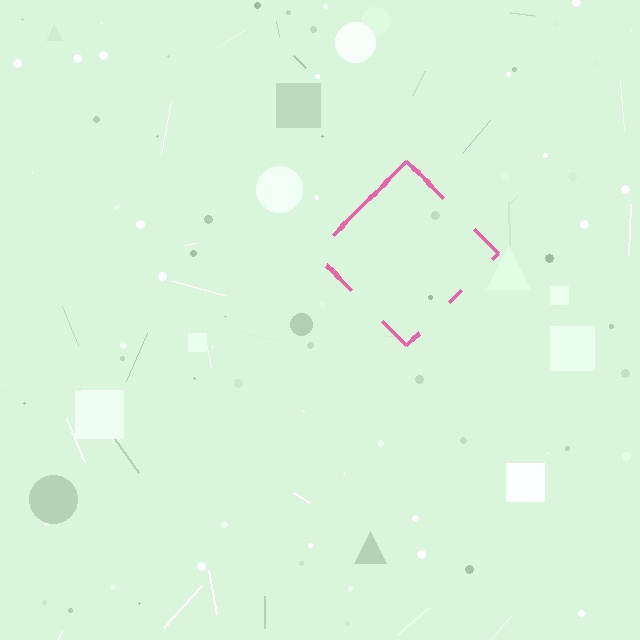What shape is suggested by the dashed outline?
The dashed outline suggests a diamond.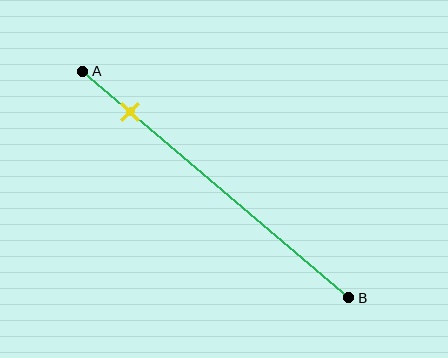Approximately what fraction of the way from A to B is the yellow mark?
The yellow mark is approximately 20% of the way from A to B.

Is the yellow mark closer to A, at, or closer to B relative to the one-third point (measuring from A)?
The yellow mark is closer to point A than the one-third point of segment AB.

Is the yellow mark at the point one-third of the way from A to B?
No, the mark is at about 20% from A, not at the 33% one-third point.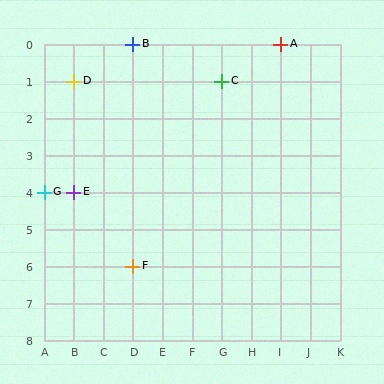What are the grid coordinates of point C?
Point C is at grid coordinates (G, 1).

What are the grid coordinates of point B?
Point B is at grid coordinates (D, 0).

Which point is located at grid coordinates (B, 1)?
Point D is at (B, 1).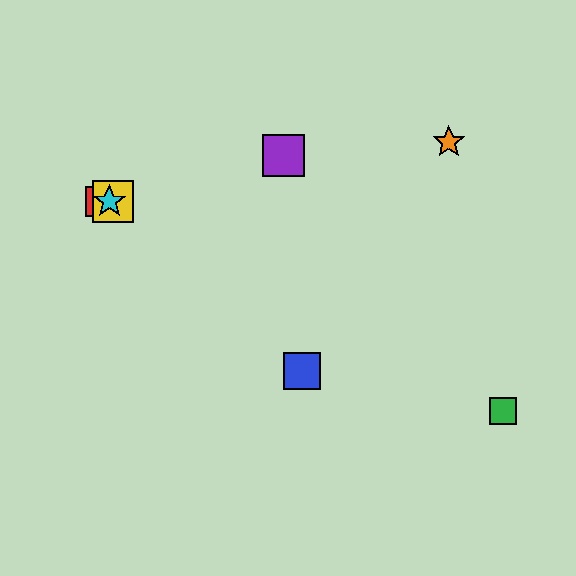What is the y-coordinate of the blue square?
The blue square is at y≈371.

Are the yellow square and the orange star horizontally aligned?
No, the yellow square is at y≈201 and the orange star is at y≈142.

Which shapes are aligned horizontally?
The red square, the yellow square, the cyan star are aligned horizontally.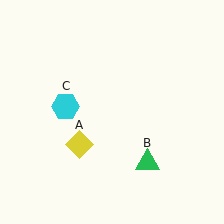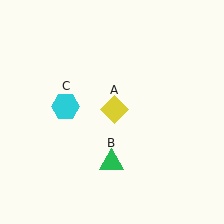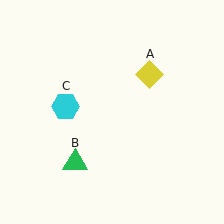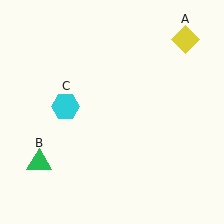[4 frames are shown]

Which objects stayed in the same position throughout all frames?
Cyan hexagon (object C) remained stationary.